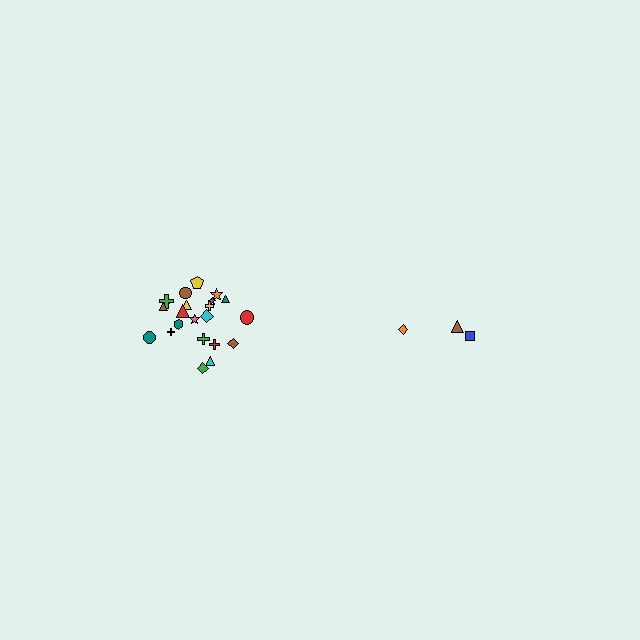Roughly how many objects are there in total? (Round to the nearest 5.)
Roughly 25 objects in total.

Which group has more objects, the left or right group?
The left group.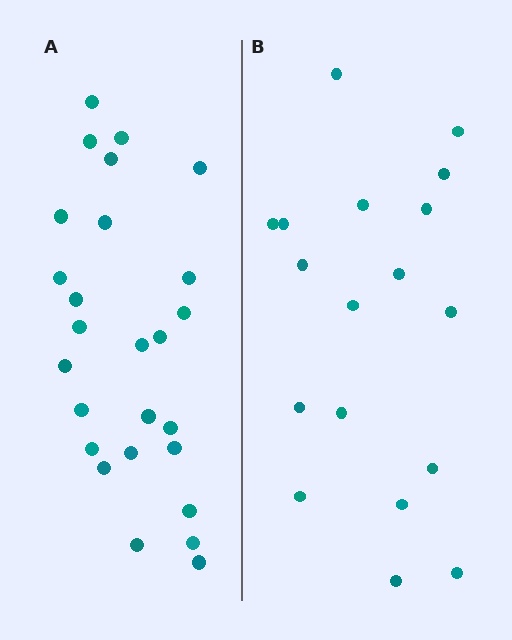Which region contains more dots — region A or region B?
Region A (the left region) has more dots.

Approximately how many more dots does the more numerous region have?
Region A has roughly 8 or so more dots than region B.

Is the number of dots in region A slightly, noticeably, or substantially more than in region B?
Region A has noticeably more, but not dramatically so. The ratio is roughly 1.4 to 1.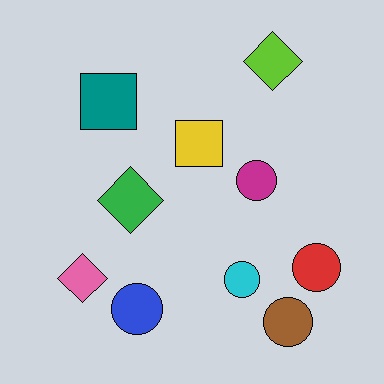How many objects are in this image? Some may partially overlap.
There are 10 objects.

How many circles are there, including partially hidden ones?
There are 5 circles.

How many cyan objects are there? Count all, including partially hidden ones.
There is 1 cyan object.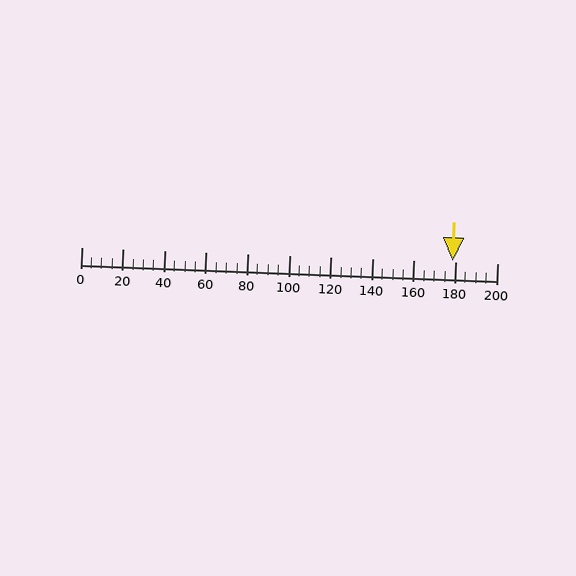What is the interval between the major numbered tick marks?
The major tick marks are spaced 20 units apart.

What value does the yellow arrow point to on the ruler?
The yellow arrow points to approximately 178.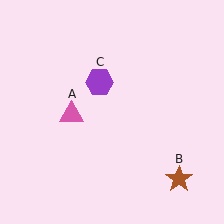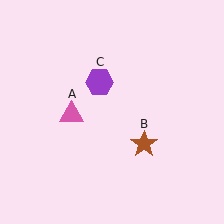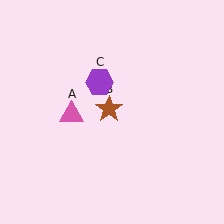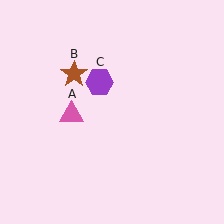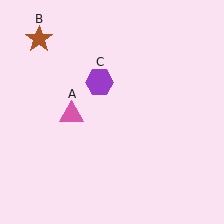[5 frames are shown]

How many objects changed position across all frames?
1 object changed position: brown star (object B).